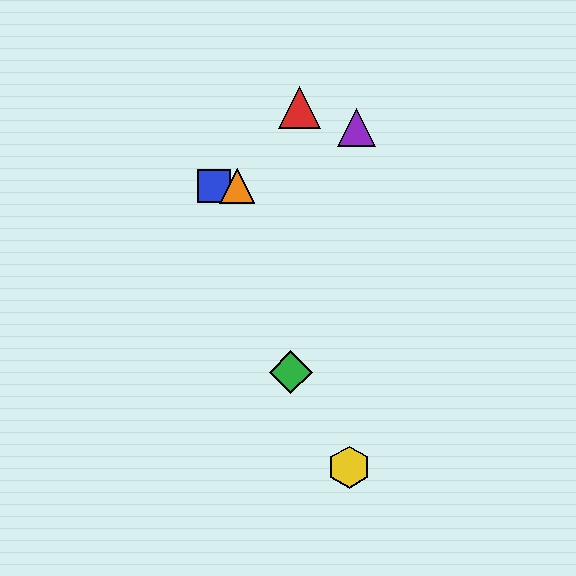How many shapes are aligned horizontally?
2 shapes (the blue square, the orange triangle) are aligned horizontally.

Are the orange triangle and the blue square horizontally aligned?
Yes, both are at y≈186.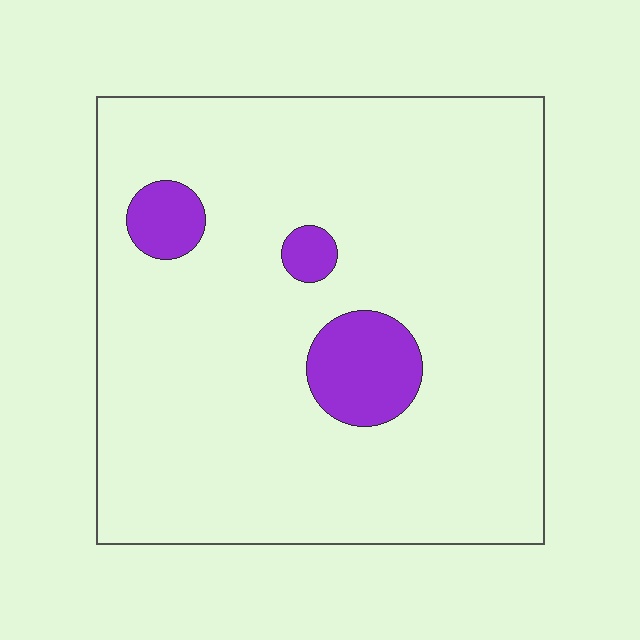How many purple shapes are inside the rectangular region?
3.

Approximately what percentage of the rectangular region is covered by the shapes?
Approximately 10%.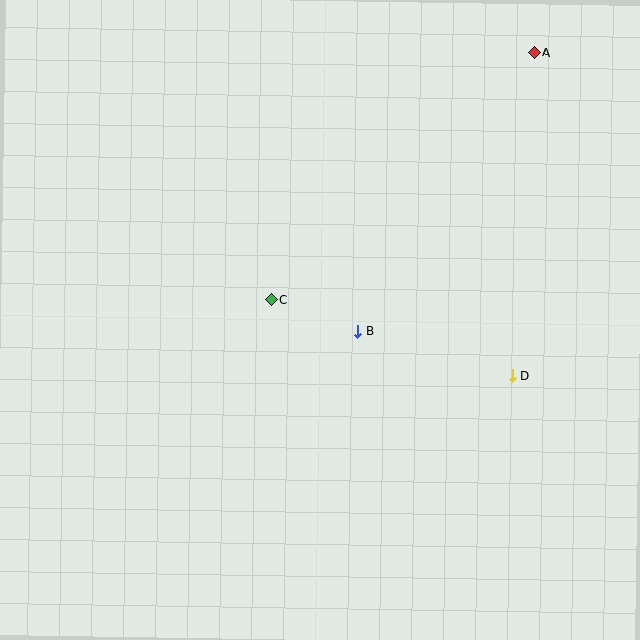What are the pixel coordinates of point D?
Point D is at (512, 376).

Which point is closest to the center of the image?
Point B at (358, 331) is closest to the center.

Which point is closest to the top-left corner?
Point C is closest to the top-left corner.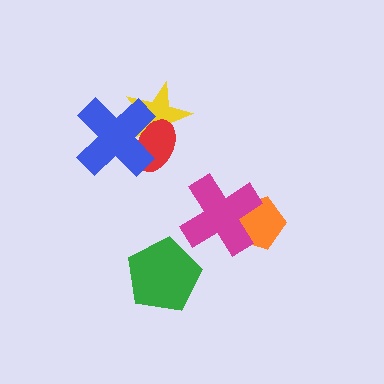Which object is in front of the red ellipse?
The blue cross is in front of the red ellipse.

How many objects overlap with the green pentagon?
0 objects overlap with the green pentagon.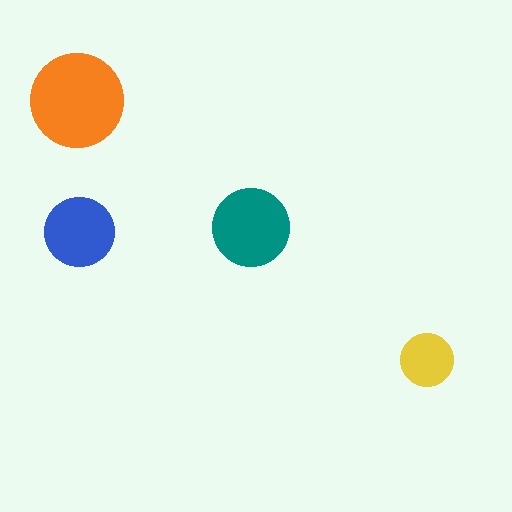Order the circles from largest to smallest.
the orange one, the teal one, the blue one, the yellow one.